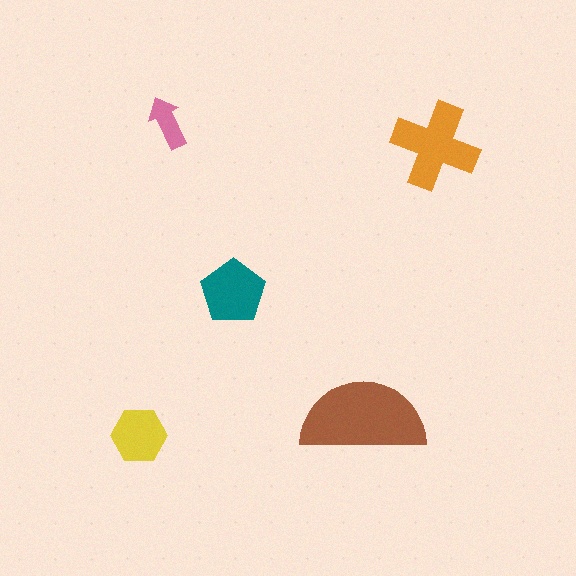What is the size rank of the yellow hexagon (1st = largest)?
4th.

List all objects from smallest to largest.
The pink arrow, the yellow hexagon, the teal pentagon, the orange cross, the brown semicircle.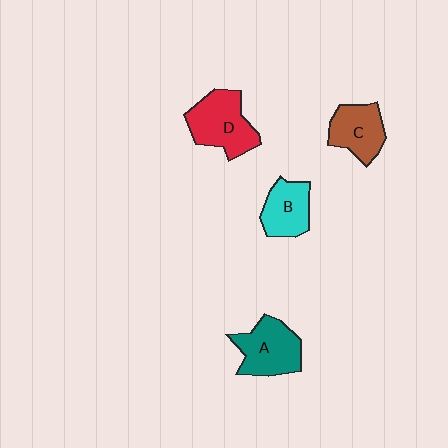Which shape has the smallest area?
Shape B (cyan).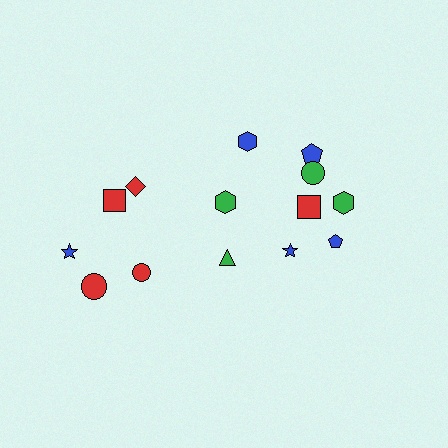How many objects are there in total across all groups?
There are 14 objects.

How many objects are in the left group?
There are 6 objects.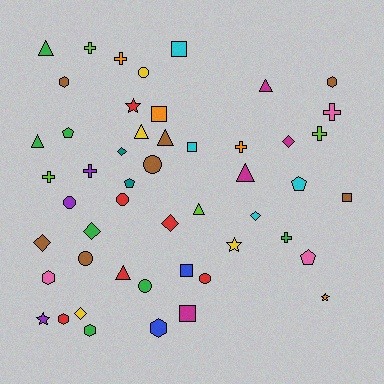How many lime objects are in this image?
There are 4 lime objects.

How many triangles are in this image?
There are 8 triangles.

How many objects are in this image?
There are 50 objects.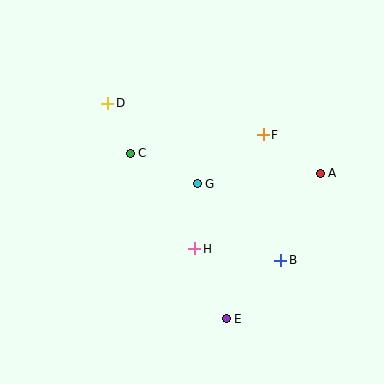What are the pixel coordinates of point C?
Point C is at (130, 153).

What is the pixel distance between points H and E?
The distance between H and E is 77 pixels.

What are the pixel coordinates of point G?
Point G is at (197, 184).